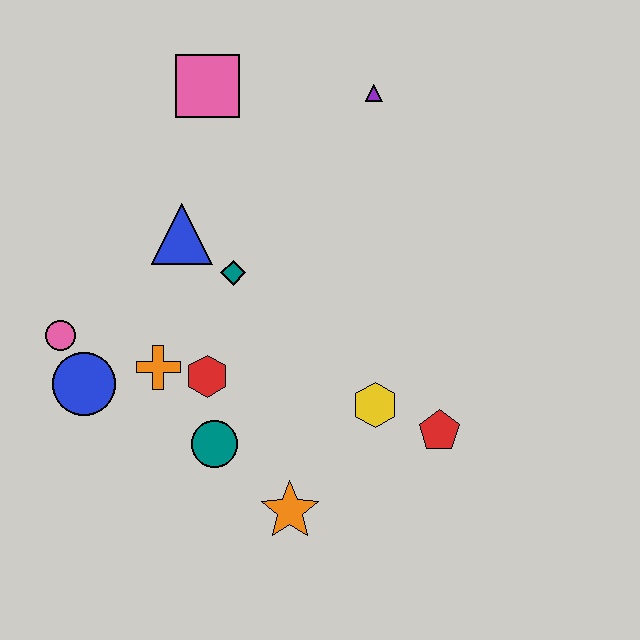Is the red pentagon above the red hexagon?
No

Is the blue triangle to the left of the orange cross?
No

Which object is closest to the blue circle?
The pink circle is closest to the blue circle.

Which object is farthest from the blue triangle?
The red pentagon is farthest from the blue triangle.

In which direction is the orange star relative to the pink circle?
The orange star is to the right of the pink circle.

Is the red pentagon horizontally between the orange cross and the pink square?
No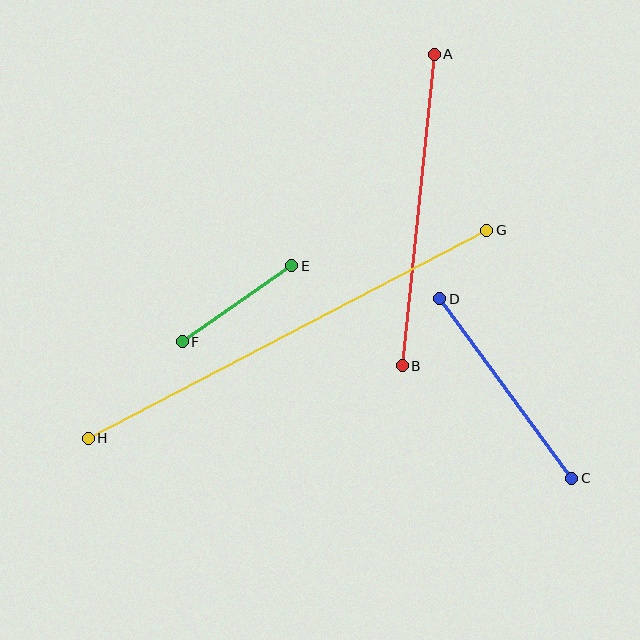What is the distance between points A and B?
The distance is approximately 313 pixels.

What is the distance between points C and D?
The distance is approximately 223 pixels.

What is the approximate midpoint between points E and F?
The midpoint is at approximately (237, 304) pixels.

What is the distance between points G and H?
The distance is approximately 449 pixels.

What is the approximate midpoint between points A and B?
The midpoint is at approximately (418, 210) pixels.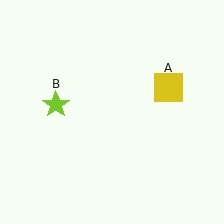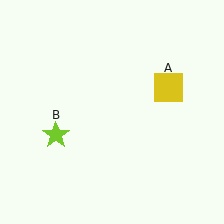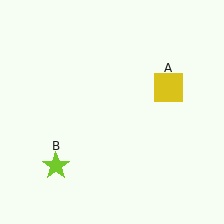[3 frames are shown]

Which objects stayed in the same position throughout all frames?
Yellow square (object A) remained stationary.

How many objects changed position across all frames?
1 object changed position: lime star (object B).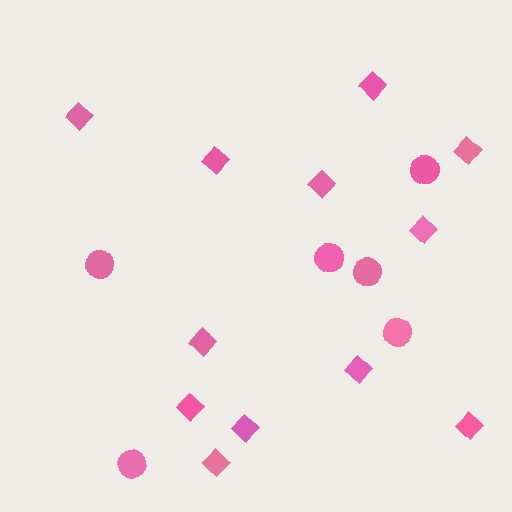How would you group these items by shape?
There are 2 groups: one group of diamonds (12) and one group of circles (6).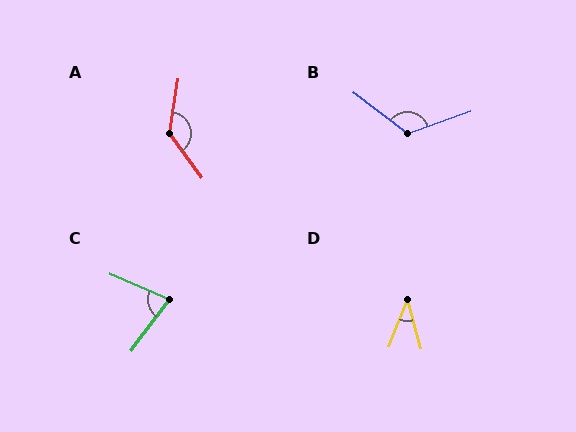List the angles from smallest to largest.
D (36°), C (76°), B (123°), A (135°).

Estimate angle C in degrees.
Approximately 76 degrees.